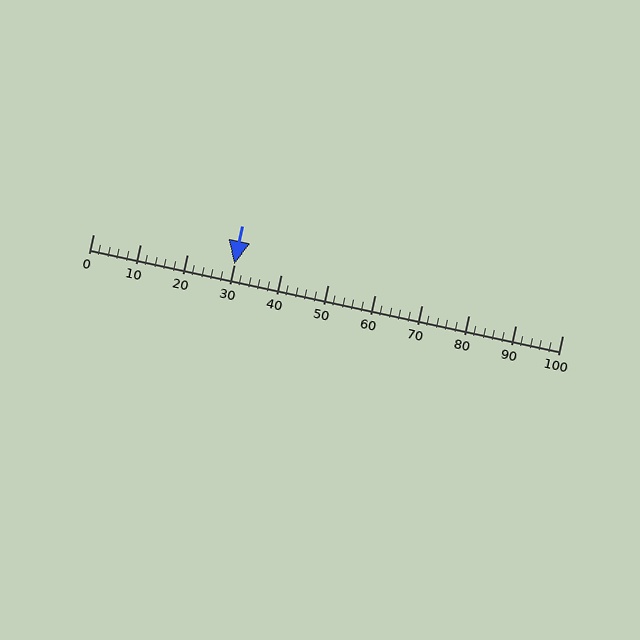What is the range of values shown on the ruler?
The ruler shows values from 0 to 100.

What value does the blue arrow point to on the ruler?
The blue arrow points to approximately 30.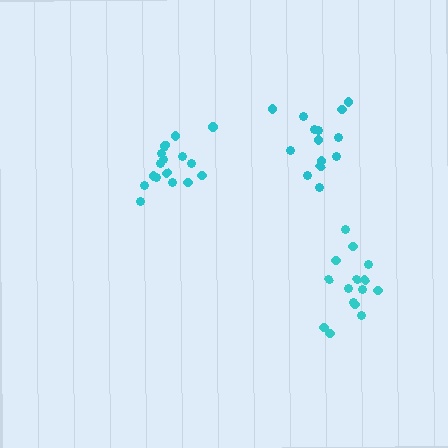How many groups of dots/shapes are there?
There are 3 groups.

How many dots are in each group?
Group 1: 14 dots, Group 2: 16 dots, Group 3: 15 dots (45 total).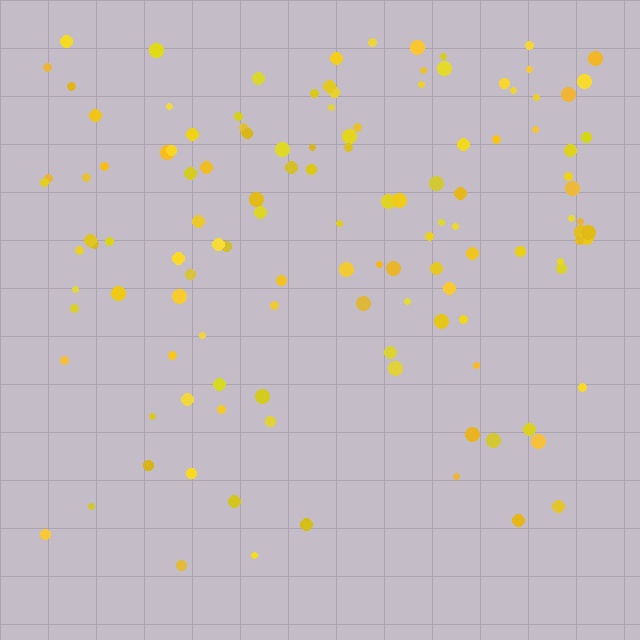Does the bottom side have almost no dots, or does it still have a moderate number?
Still a moderate number, just noticeably fewer than the top.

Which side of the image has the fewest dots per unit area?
The bottom.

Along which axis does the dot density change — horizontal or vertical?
Vertical.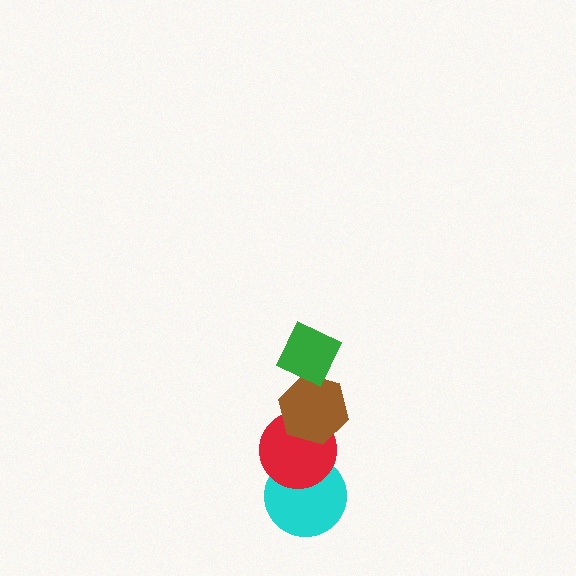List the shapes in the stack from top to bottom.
From top to bottom: the green diamond, the brown hexagon, the red circle, the cyan circle.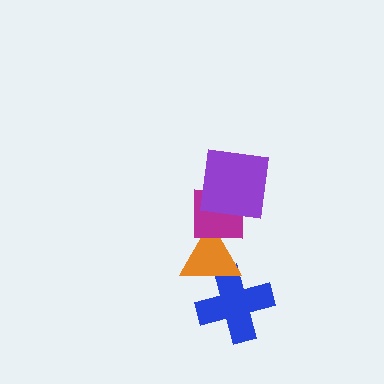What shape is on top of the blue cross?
The orange triangle is on top of the blue cross.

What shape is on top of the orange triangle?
The magenta square is on top of the orange triangle.